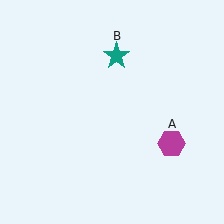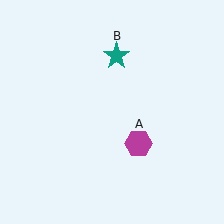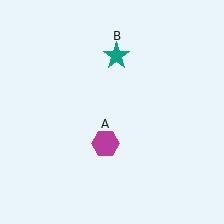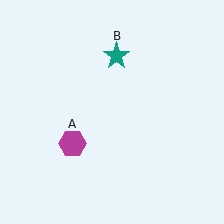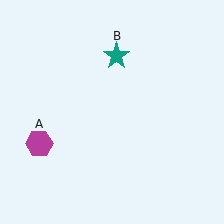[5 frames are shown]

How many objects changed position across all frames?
1 object changed position: magenta hexagon (object A).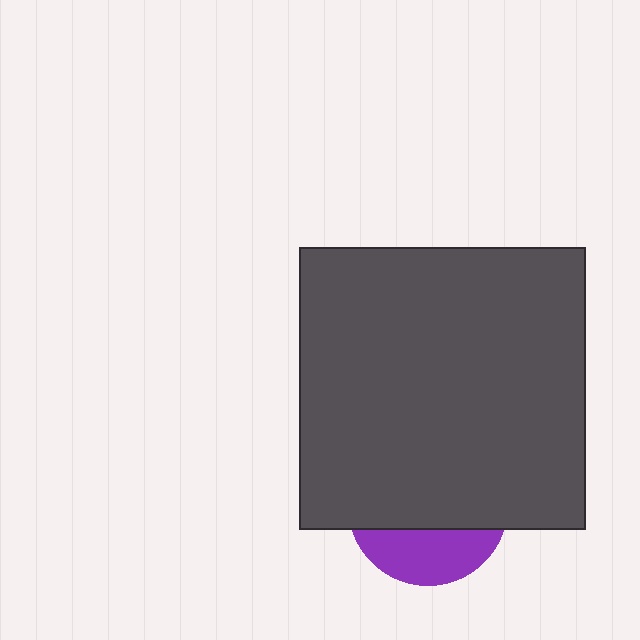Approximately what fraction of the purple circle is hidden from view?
Roughly 69% of the purple circle is hidden behind the dark gray rectangle.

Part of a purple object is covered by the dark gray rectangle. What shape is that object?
It is a circle.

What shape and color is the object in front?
The object in front is a dark gray rectangle.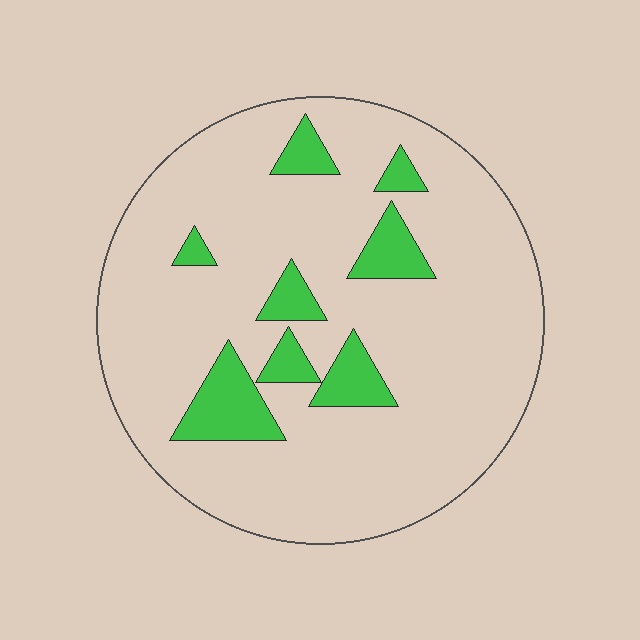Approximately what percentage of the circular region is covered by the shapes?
Approximately 15%.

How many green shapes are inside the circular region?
8.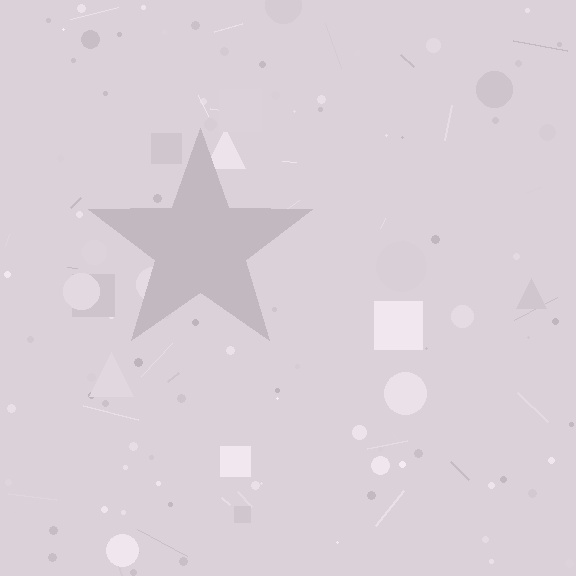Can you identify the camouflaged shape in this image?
The camouflaged shape is a star.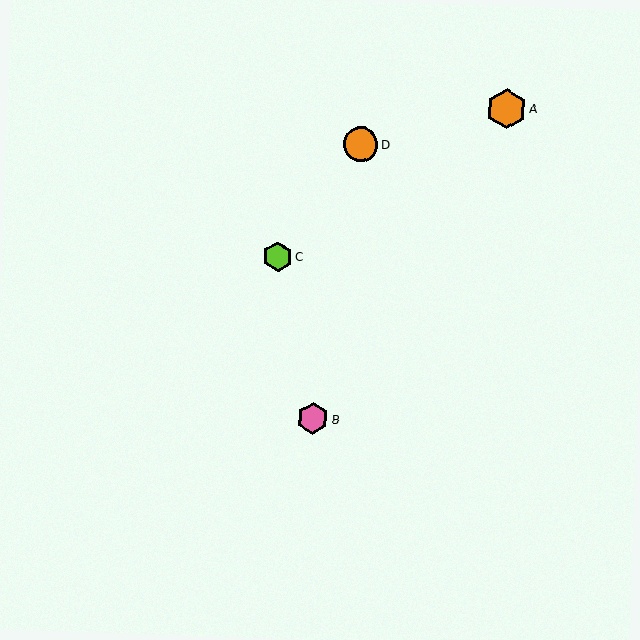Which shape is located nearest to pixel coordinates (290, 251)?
The lime hexagon (labeled C) at (278, 257) is nearest to that location.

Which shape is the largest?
The orange hexagon (labeled A) is the largest.